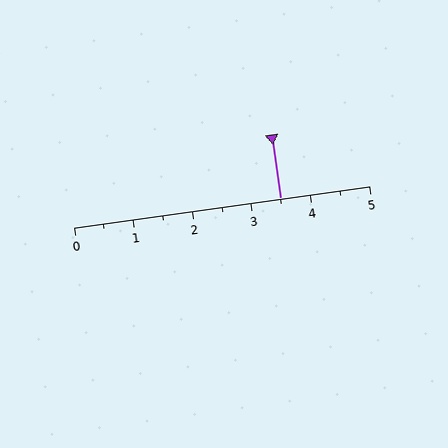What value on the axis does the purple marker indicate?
The marker indicates approximately 3.5.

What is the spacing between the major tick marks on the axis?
The major ticks are spaced 1 apart.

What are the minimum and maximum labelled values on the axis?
The axis runs from 0 to 5.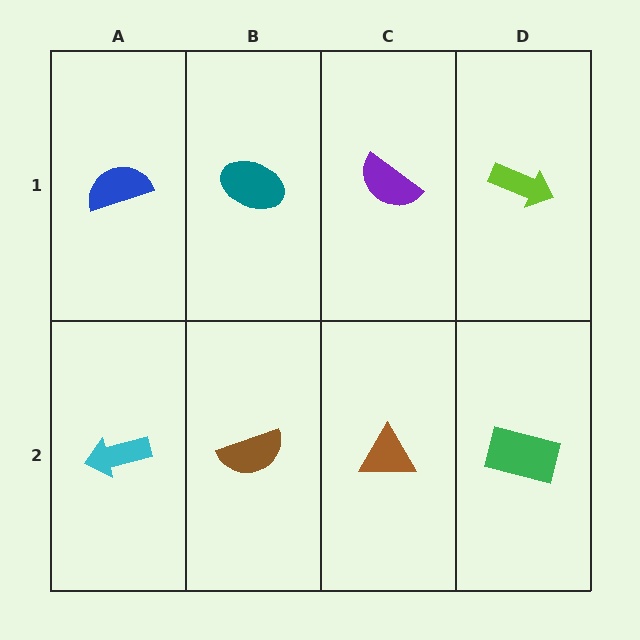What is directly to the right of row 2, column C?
A green rectangle.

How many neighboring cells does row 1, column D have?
2.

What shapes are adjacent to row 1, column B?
A brown semicircle (row 2, column B), a blue semicircle (row 1, column A), a purple semicircle (row 1, column C).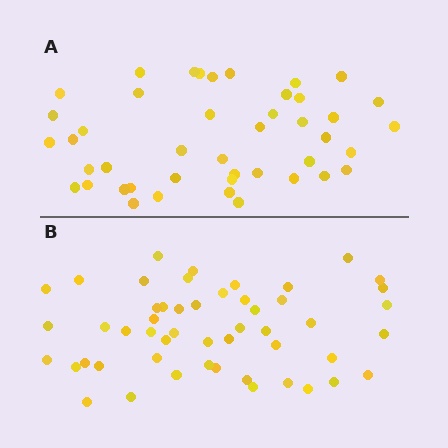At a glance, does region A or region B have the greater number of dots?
Region B (the bottom region) has more dots.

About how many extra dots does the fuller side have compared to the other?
Region B has roughly 8 or so more dots than region A.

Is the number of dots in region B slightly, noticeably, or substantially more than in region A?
Region B has only slightly more — the two regions are fairly close. The ratio is roughly 1.2 to 1.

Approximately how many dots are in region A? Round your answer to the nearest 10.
About 40 dots. (The exact count is 44, which rounds to 40.)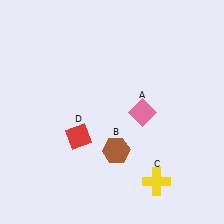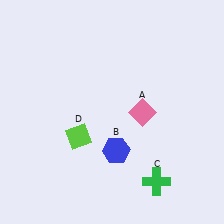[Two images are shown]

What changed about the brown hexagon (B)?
In Image 1, B is brown. In Image 2, it changed to blue.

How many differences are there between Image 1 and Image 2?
There are 3 differences between the two images.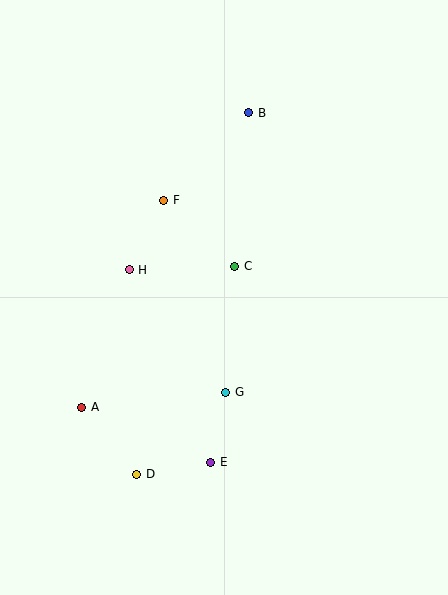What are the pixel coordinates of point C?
Point C is at (235, 266).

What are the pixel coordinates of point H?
Point H is at (129, 270).